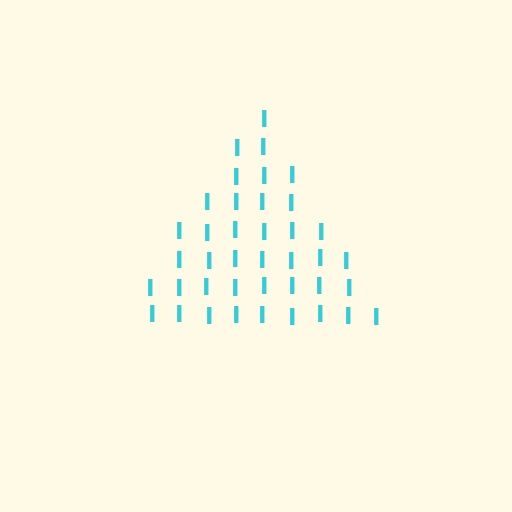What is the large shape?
The large shape is a triangle.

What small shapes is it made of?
It is made of small letter I's.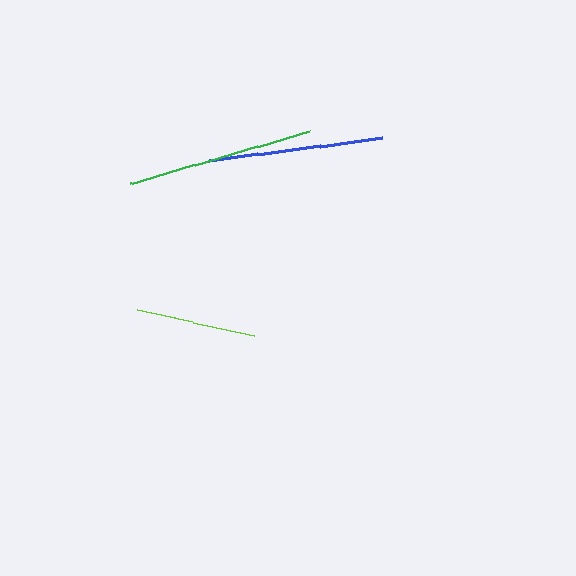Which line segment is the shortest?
The lime line is the shortest at approximately 120 pixels.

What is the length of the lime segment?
The lime segment is approximately 120 pixels long.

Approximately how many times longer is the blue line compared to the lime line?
The blue line is approximately 1.4 times the length of the lime line.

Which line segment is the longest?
The green line is the longest at approximately 187 pixels.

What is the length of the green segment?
The green segment is approximately 187 pixels long.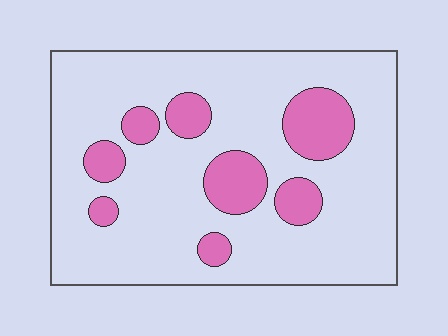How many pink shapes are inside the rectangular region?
8.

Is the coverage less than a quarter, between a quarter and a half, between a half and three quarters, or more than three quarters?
Less than a quarter.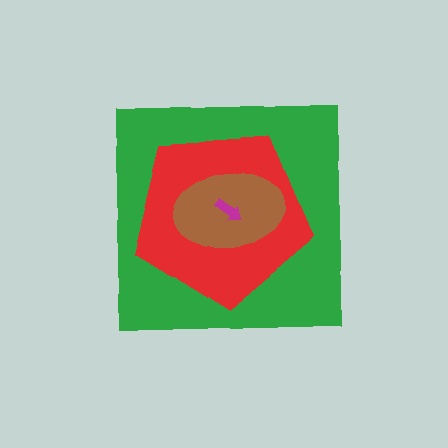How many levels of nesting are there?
4.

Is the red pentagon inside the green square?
Yes.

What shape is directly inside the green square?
The red pentagon.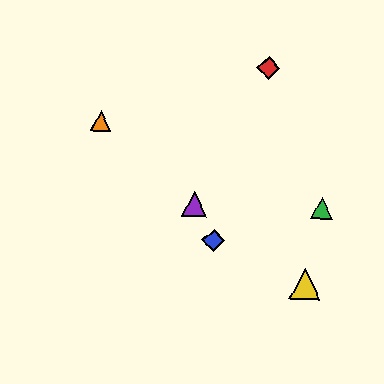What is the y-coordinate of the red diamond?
The red diamond is at y≈68.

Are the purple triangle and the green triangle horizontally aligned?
Yes, both are at y≈204.